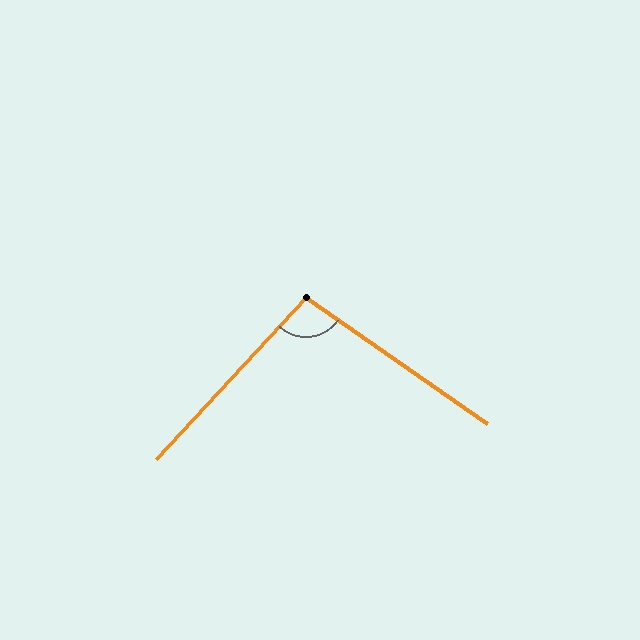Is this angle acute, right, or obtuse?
It is obtuse.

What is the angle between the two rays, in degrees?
Approximately 98 degrees.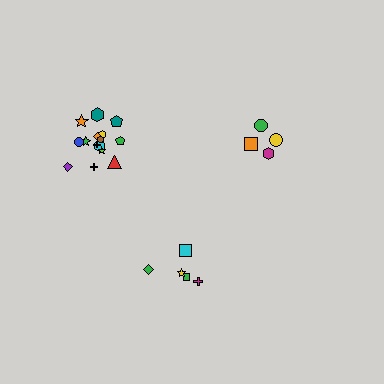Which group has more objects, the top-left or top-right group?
The top-left group.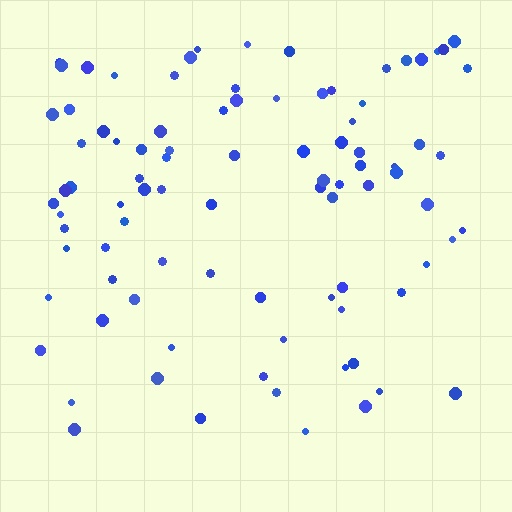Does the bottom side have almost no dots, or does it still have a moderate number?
Still a moderate number, just noticeably fewer than the top.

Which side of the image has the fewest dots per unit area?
The bottom.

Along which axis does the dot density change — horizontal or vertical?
Vertical.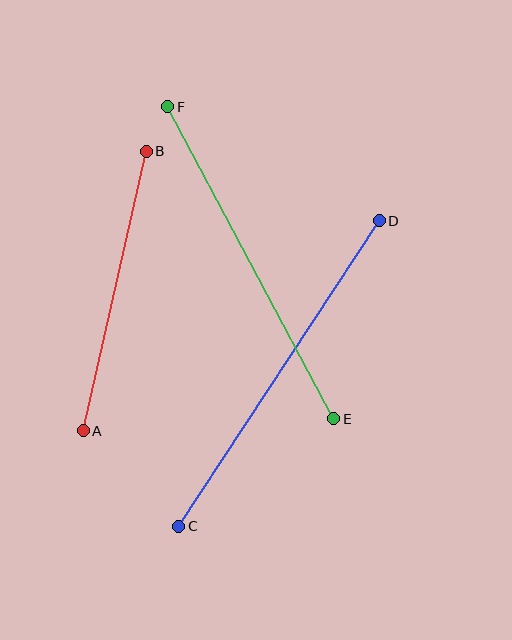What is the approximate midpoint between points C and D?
The midpoint is at approximately (279, 374) pixels.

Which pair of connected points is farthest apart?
Points C and D are farthest apart.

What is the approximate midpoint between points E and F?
The midpoint is at approximately (251, 263) pixels.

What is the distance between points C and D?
The distance is approximately 366 pixels.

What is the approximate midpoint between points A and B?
The midpoint is at approximately (115, 291) pixels.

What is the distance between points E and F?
The distance is approximately 354 pixels.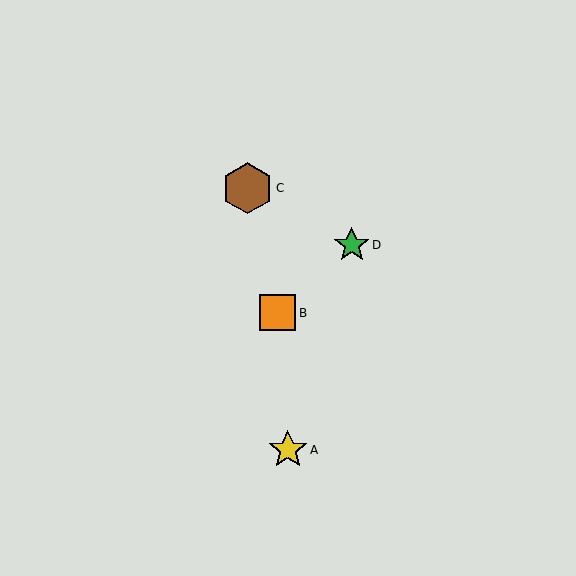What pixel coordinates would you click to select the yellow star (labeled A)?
Click at (288, 450) to select the yellow star A.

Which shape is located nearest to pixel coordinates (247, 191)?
The brown hexagon (labeled C) at (247, 188) is nearest to that location.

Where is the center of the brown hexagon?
The center of the brown hexagon is at (247, 188).